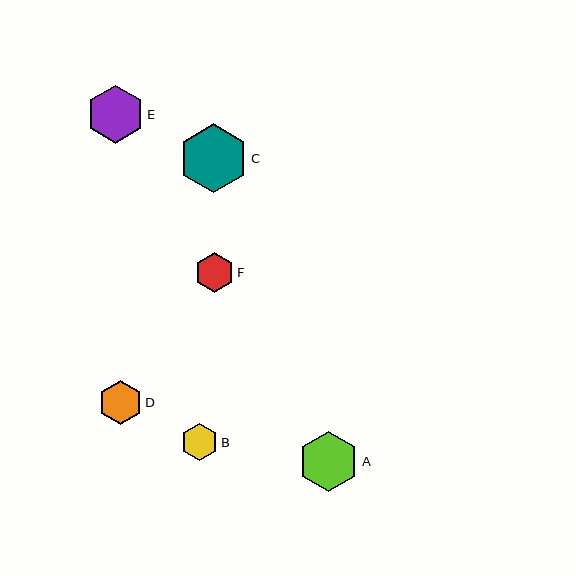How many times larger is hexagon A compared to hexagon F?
Hexagon A is approximately 1.5 times the size of hexagon F.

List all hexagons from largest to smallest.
From largest to smallest: C, A, E, D, F, B.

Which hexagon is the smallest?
Hexagon B is the smallest with a size of approximately 37 pixels.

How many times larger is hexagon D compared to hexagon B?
Hexagon D is approximately 1.2 times the size of hexagon B.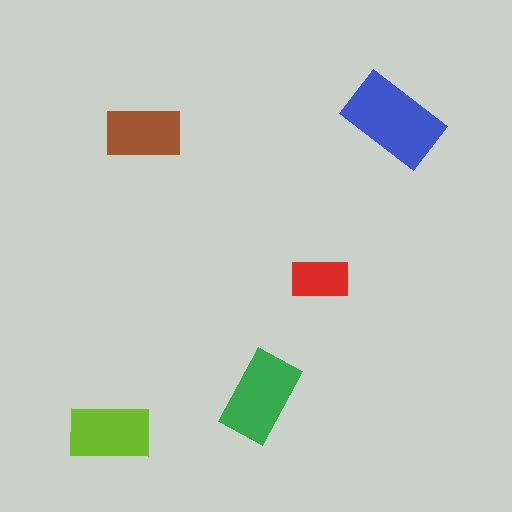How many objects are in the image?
There are 5 objects in the image.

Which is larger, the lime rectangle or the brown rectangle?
The lime one.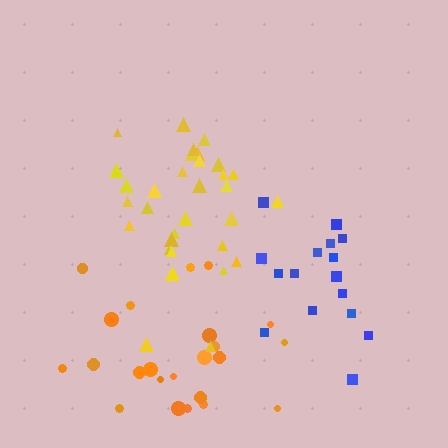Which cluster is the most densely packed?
Yellow.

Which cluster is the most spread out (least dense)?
Blue.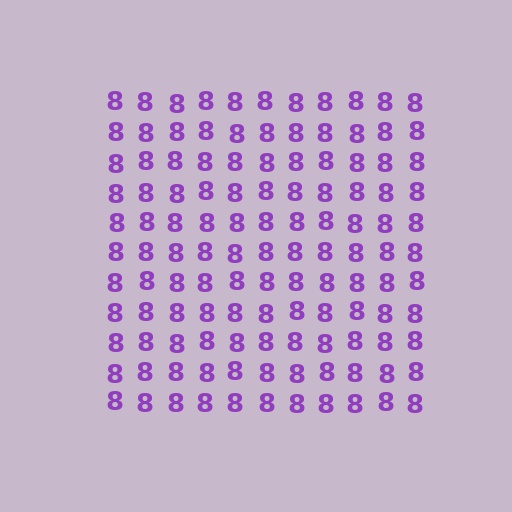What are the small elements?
The small elements are digit 8's.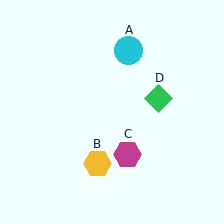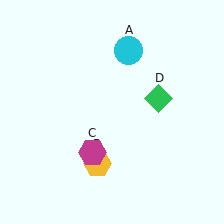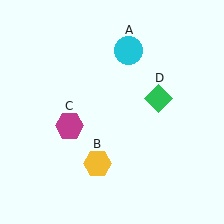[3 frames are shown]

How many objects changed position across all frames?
1 object changed position: magenta hexagon (object C).